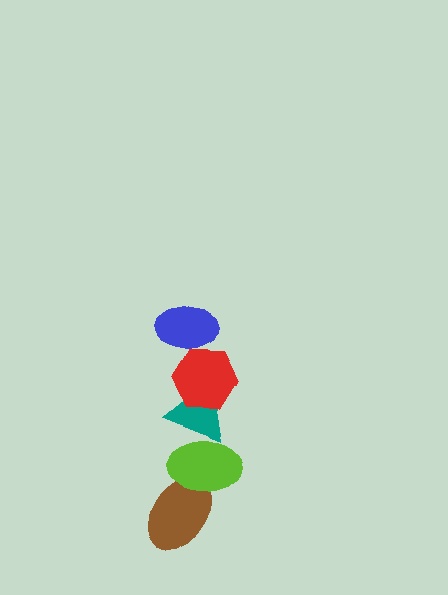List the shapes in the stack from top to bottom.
From top to bottom: the blue ellipse, the red hexagon, the teal triangle, the lime ellipse, the brown ellipse.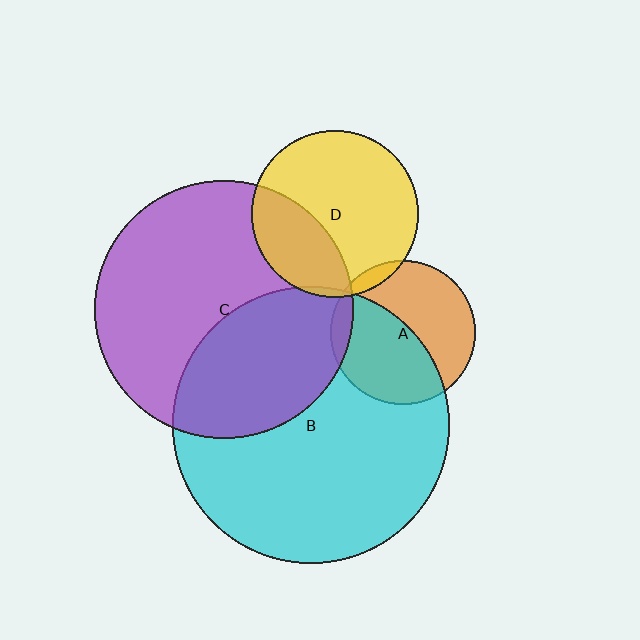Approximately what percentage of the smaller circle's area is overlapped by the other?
Approximately 5%.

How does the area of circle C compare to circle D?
Approximately 2.4 times.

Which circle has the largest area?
Circle B (cyan).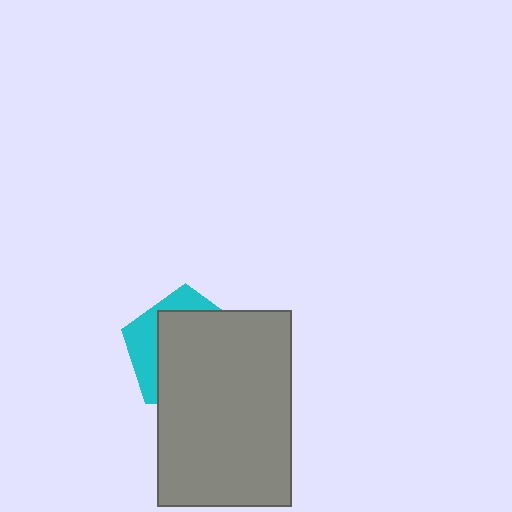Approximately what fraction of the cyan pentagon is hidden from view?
Roughly 70% of the cyan pentagon is hidden behind the gray rectangle.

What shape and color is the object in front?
The object in front is a gray rectangle.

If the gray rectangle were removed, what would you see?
You would see the complete cyan pentagon.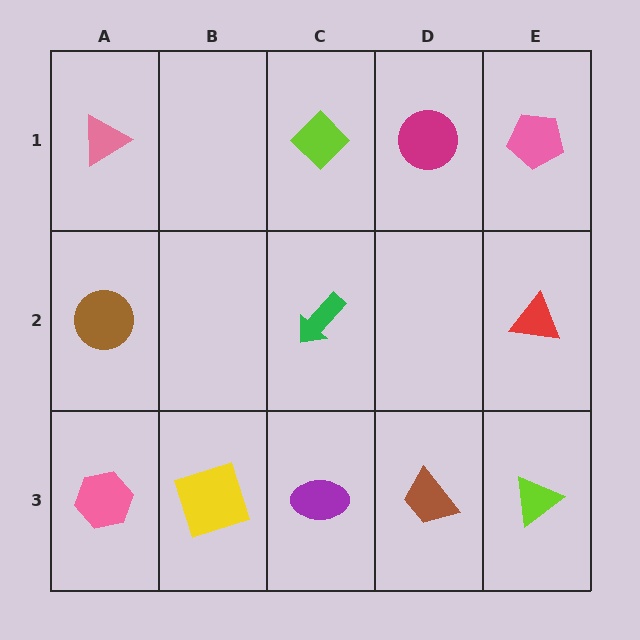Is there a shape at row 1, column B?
No, that cell is empty.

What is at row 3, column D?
A brown trapezoid.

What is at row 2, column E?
A red triangle.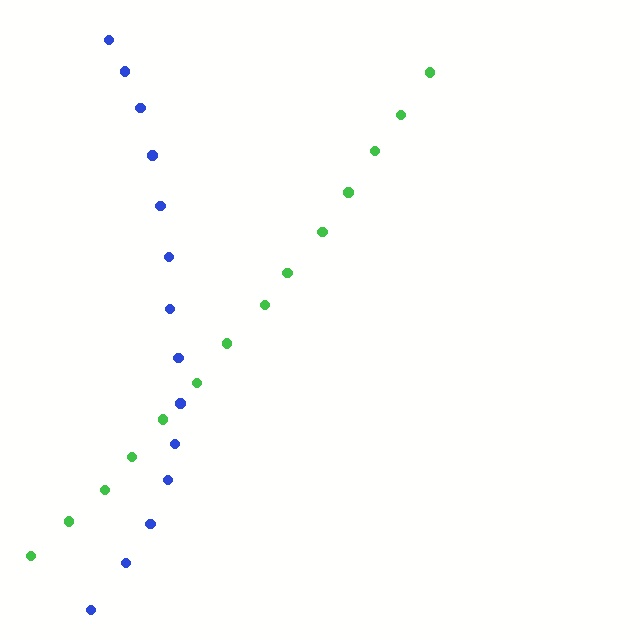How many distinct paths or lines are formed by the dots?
There are 2 distinct paths.